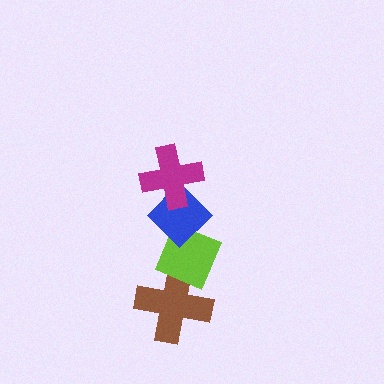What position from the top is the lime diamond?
The lime diamond is 3rd from the top.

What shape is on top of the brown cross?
The lime diamond is on top of the brown cross.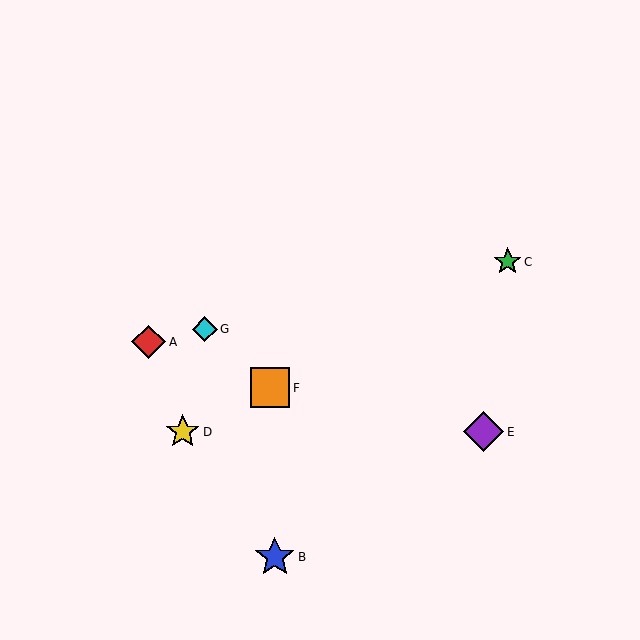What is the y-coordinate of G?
Object G is at y≈329.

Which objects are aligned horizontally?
Objects D, E are aligned horizontally.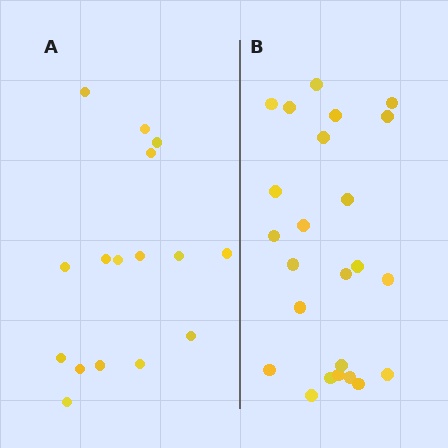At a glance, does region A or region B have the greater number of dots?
Region B (the right region) has more dots.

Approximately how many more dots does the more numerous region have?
Region B has roughly 8 or so more dots than region A.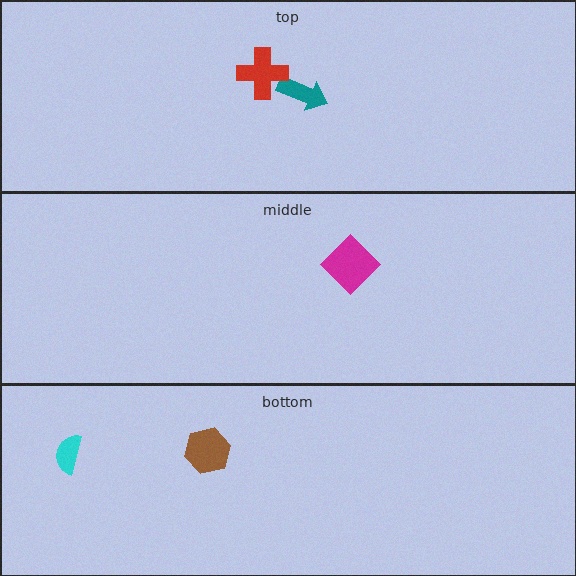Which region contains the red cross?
The top region.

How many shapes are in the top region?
2.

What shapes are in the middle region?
The magenta diamond.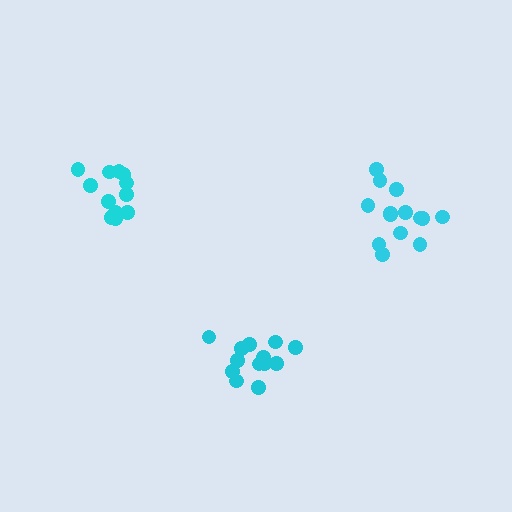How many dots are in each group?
Group 1: 14 dots, Group 2: 13 dots, Group 3: 12 dots (39 total).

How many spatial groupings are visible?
There are 3 spatial groupings.